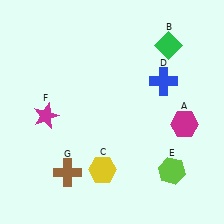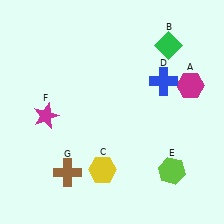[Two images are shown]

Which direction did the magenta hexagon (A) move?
The magenta hexagon (A) moved up.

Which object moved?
The magenta hexagon (A) moved up.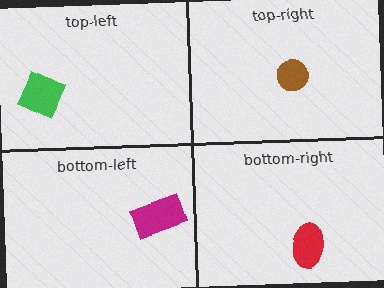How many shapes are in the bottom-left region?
1.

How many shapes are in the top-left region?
1.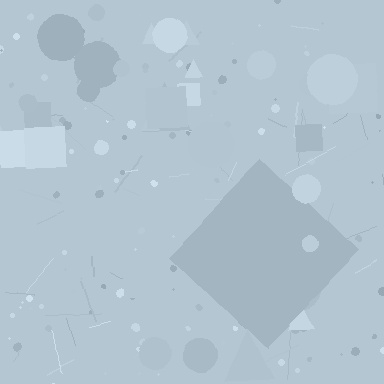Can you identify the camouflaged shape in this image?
The camouflaged shape is a diamond.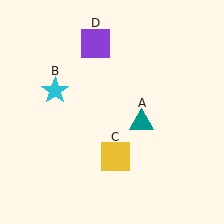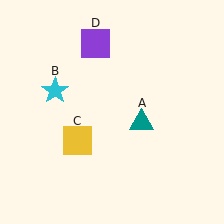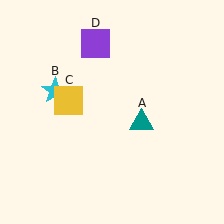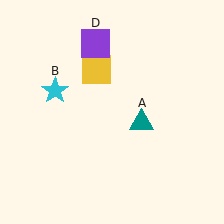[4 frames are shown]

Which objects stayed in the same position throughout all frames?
Teal triangle (object A) and cyan star (object B) and purple square (object D) remained stationary.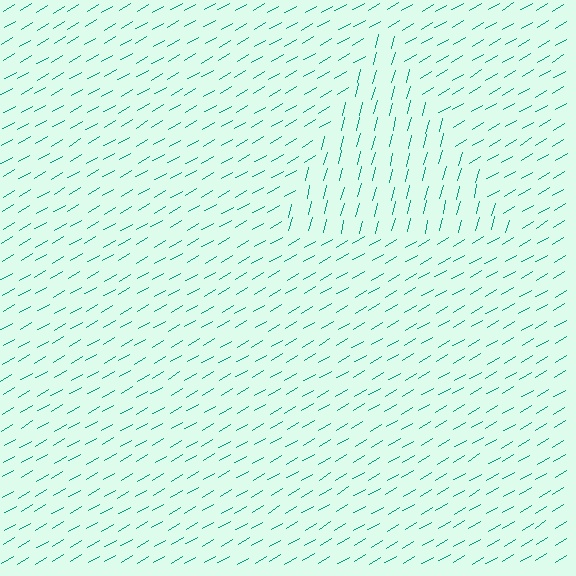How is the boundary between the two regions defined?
The boundary is defined purely by a change in line orientation (approximately 45 degrees difference). All lines are the same color and thickness.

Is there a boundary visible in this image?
Yes, there is a texture boundary formed by a change in line orientation.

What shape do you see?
I see a triangle.